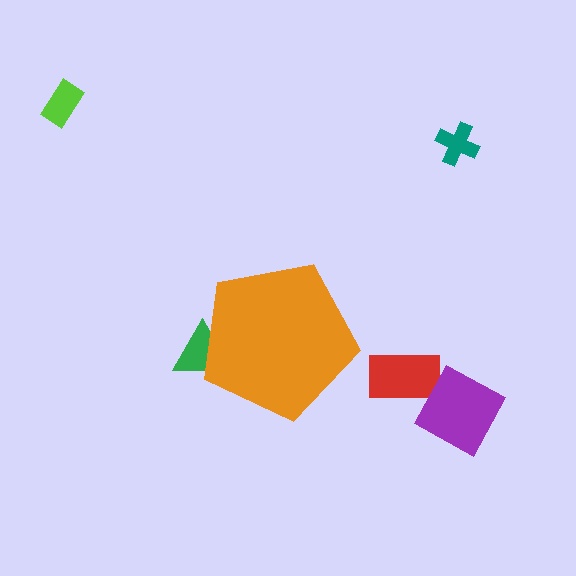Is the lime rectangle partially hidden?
No, the lime rectangle is fully visible.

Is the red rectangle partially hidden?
No, the red rectangle is fully visible.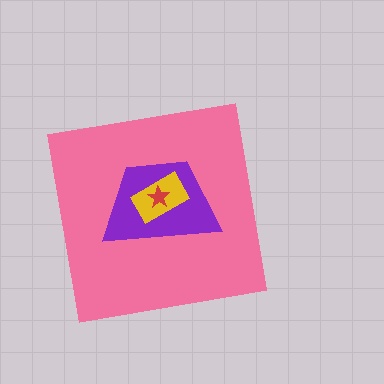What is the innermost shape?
The red star.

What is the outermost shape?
The pink square.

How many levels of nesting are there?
4.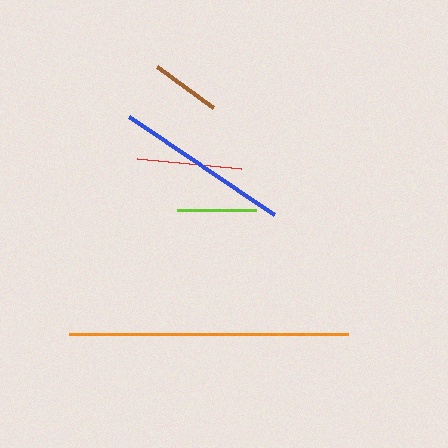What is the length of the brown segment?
The brown segment is approximately 70 pixels long.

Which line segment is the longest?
The orange line is the longest at approximately 280 pixels.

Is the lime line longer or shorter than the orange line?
The orange line is longer than the lime line.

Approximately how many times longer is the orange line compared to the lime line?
The orange line is approximately 3.5 times the length of the lime line.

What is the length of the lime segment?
The lime segment is approximately 79 pixels long.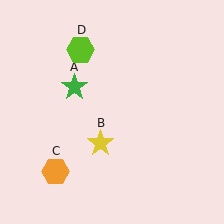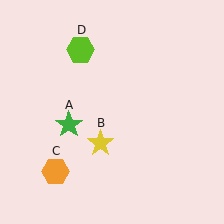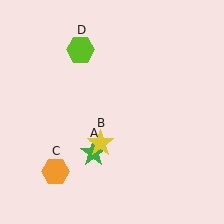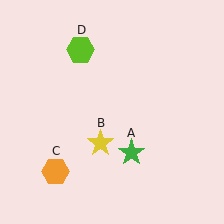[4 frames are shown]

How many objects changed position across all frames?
1 object changed position: green star (object A).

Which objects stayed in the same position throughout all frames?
Yellow star (object B) and orange hexagon (object C) and lime hexagon (object D) remained stationary.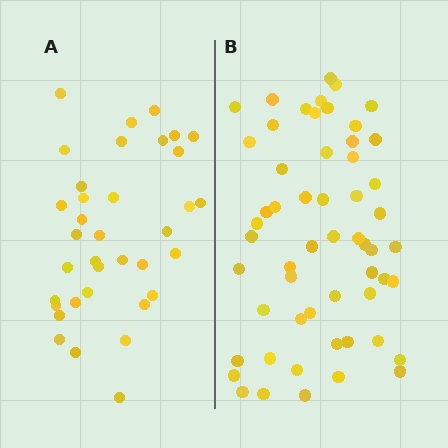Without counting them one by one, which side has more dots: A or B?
Region B (the right region) has more dots.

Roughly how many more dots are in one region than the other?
Region B has approximately 20 more dots than region A.